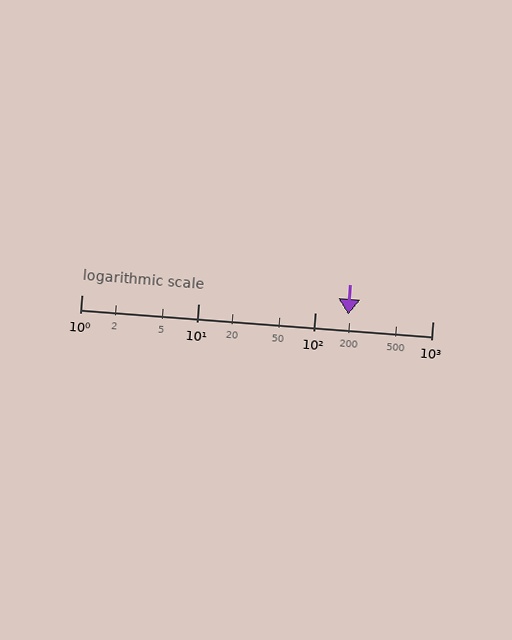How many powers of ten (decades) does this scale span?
The scale spans 3 decades, from 1 to 1000.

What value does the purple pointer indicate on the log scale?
The pointer indicates approximately 190.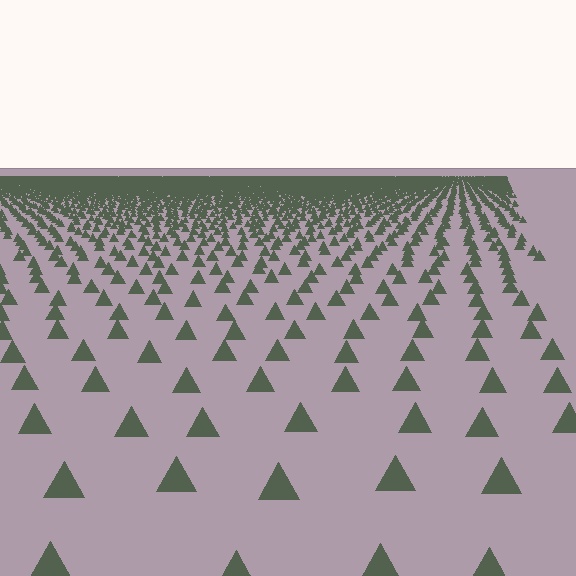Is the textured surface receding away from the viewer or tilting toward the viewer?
The surface is receding away from the viewer. Texture elements get smaller and denser toward the top.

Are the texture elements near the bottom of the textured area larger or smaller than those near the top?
Larger. Near the bottom, elements are closer to the viewer and appear at a bigger on-screen size.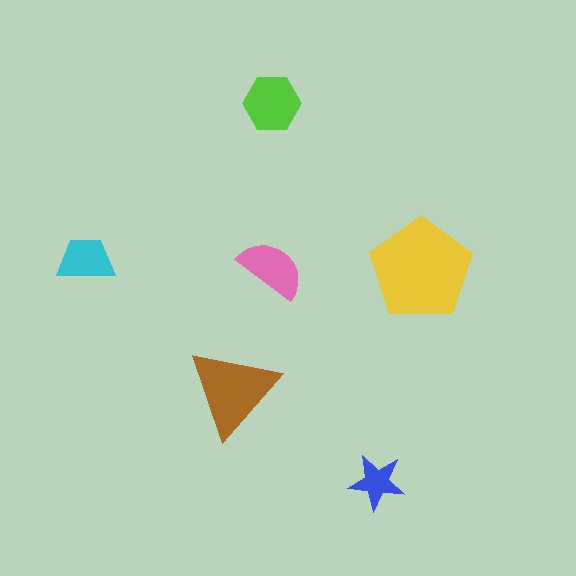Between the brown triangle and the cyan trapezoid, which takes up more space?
The brown triangle.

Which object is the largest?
The yellow pentagon.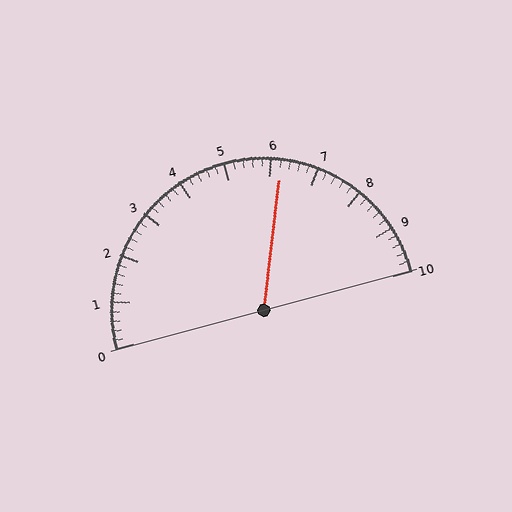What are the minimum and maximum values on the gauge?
The gauge ranges from 0 to 10.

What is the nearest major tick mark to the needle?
The nearest major tick mark is 6.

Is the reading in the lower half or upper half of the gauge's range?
The reading is in the upper half of the range (0 to 10).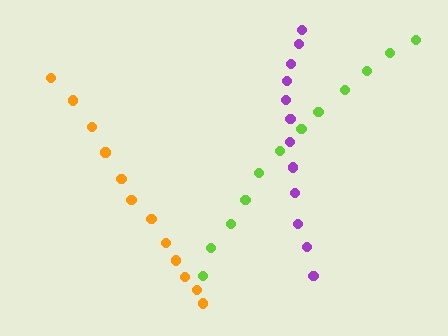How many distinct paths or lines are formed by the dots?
There are 3 distinct paths.